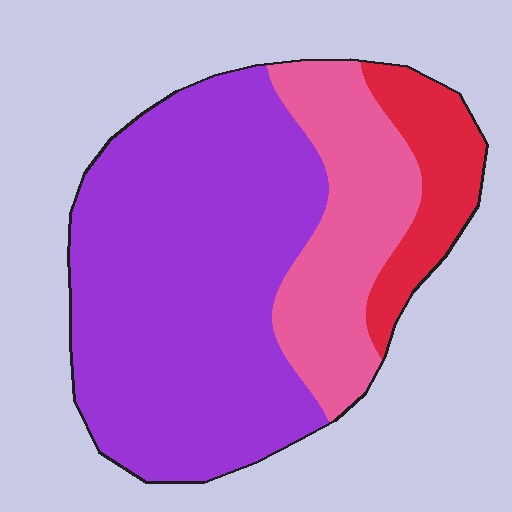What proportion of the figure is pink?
Pink takes up between a sixth and a third of the figure.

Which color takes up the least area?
Red, at roughly 15%.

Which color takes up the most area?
Purple, at roughly 65%.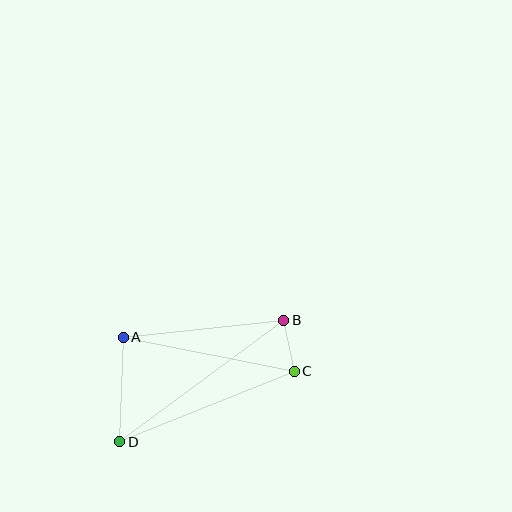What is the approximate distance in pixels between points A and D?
The distance between A and D is approximately 105 pixels.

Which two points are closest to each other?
Points B and C are closest to each other.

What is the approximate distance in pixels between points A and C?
The distance between A and C is approximately 175 pixels.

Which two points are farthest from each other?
Points B and D are farthest from each other.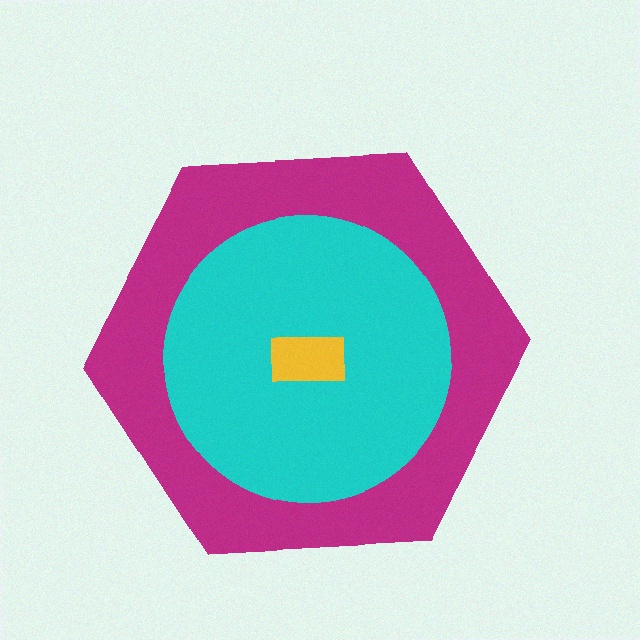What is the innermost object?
The yellow rectangle.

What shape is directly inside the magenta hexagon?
The cyan circle.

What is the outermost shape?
The magenta hexagon.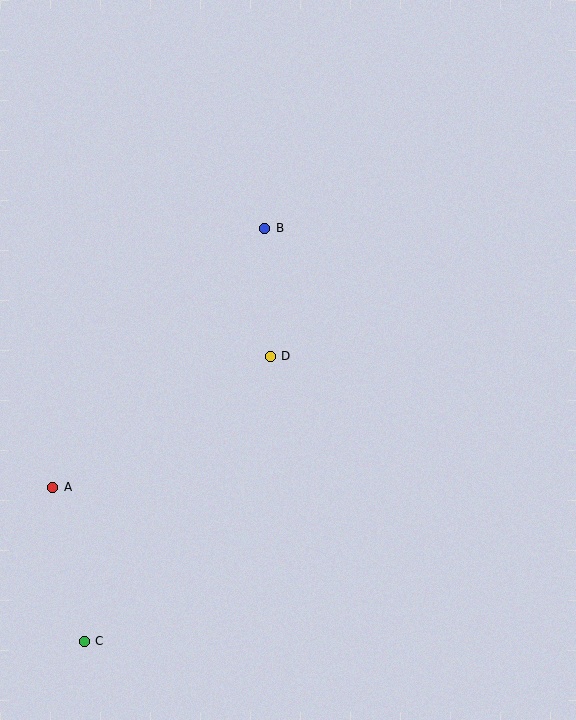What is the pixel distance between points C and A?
The distance between C and A is 157 pixels.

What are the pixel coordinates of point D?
Point D is at (270, 356).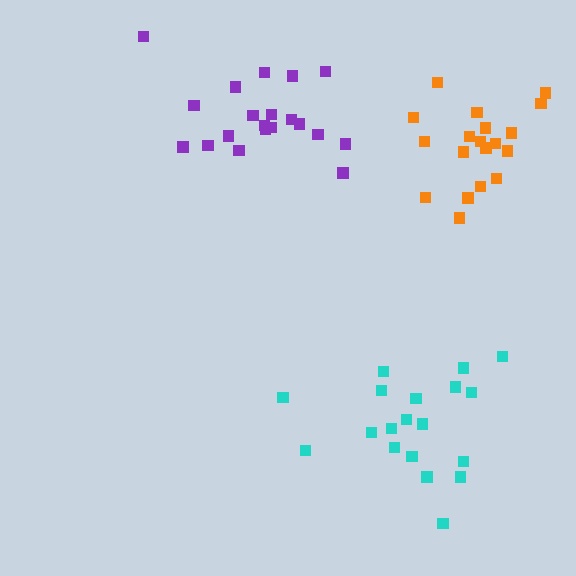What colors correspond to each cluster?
The clusters are colored: orange, purple, cyan.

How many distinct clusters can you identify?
There are 3 distinct clusters.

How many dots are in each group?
Group 1: 19 dots, Group 2: 20 dots, Group 3: 19 dots (58 total).